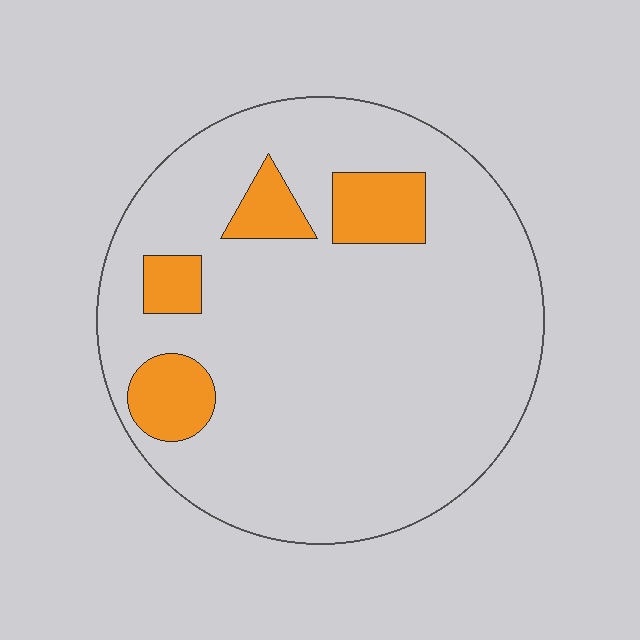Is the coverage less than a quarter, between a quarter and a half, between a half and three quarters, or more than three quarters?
Less than a quarter.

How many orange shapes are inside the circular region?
4.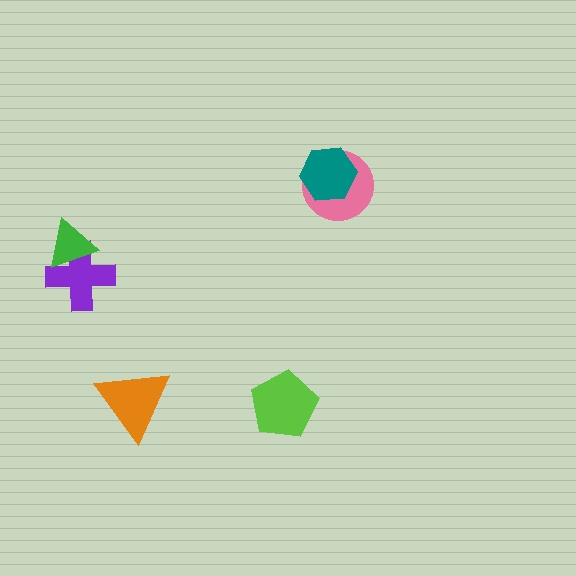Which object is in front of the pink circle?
The teal hexagon is in front of the pink circle.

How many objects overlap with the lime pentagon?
0 objects overlap with the lime pentagon.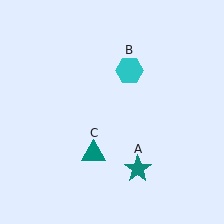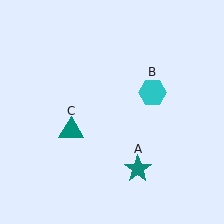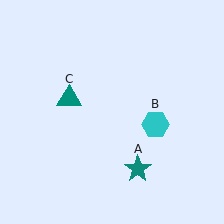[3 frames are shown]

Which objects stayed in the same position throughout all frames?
Teal star (object A) remained stationary.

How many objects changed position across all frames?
2 objects changed position: cyan hexagon (object B), teal triangle (object C).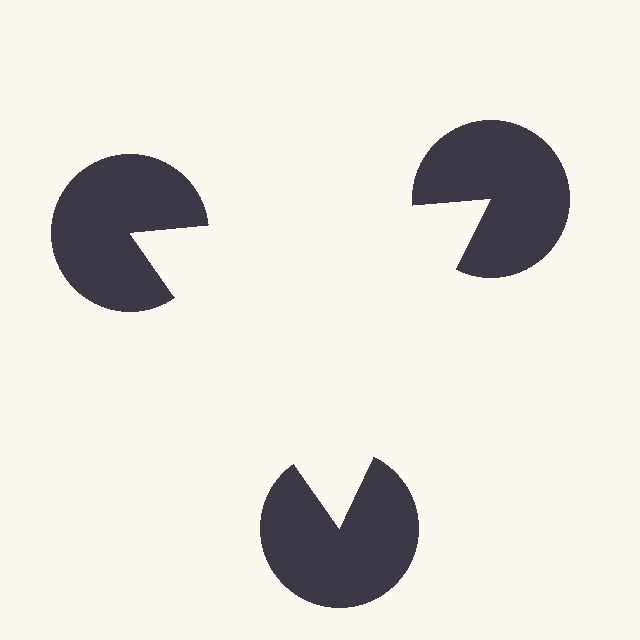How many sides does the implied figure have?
3 sides.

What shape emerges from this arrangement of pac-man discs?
An illusory triangle — its edges are inferred from the aligned wedge cuts in the pac-man discs, not physically drawn.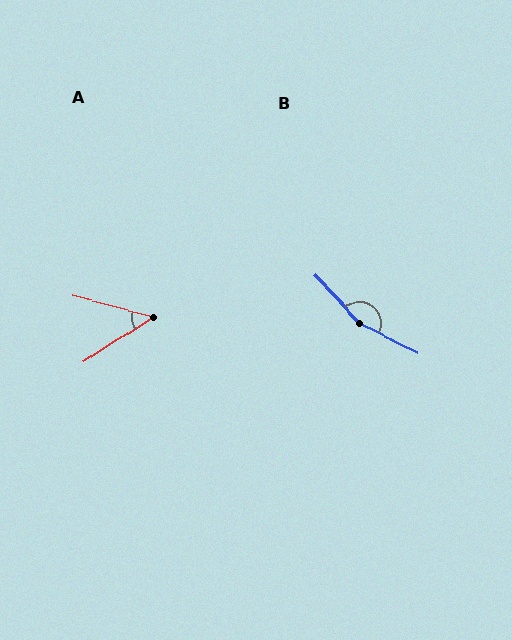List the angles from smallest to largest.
A (47°), B (160°).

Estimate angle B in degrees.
Approximately 160 degrees.